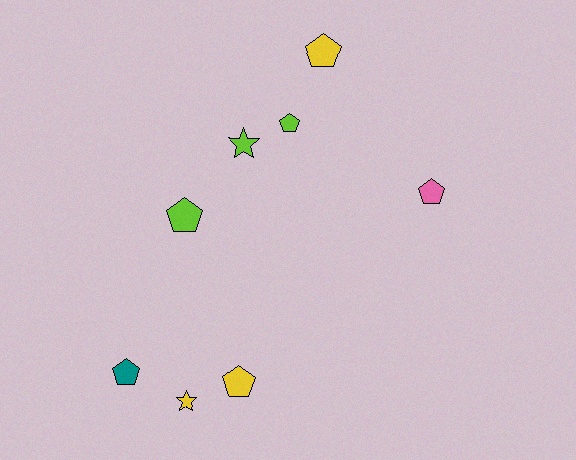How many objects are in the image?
There are 8 objects.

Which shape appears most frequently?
Pentagon, with 6 objects.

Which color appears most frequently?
Lime, with 3 objects.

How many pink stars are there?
There are no pink stars.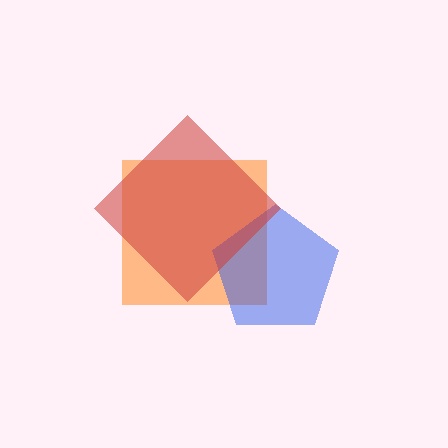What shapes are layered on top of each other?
The layered shapes are: an orange square, a blue pentagon, a red diamond.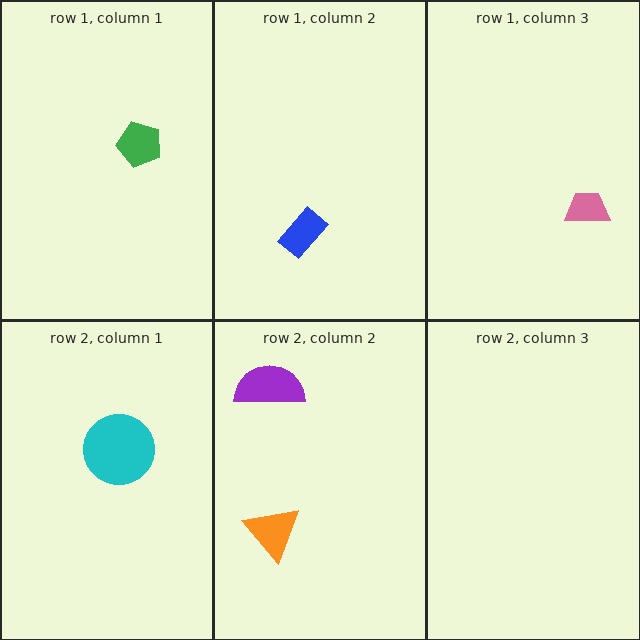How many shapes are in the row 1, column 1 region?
1.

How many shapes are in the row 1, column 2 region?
1.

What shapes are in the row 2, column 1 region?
The cyan circle.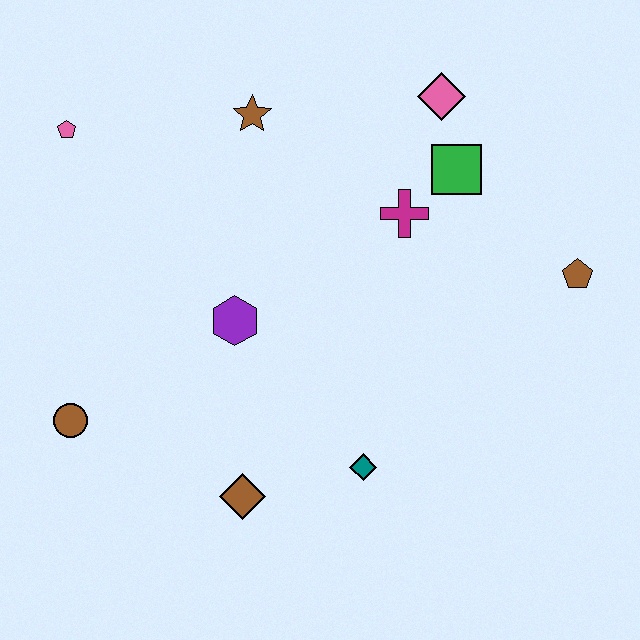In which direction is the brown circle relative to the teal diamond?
The brown circle is to the left of the teal diamond.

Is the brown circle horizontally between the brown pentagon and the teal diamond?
No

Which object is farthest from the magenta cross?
The brown circle is farthest from the magenta cross.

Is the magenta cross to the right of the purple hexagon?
Yes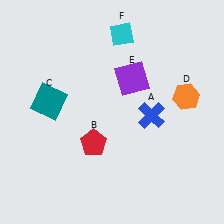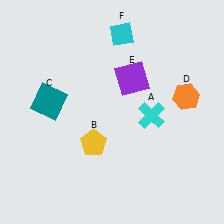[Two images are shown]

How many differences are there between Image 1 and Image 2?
There are 2 differences between the two images.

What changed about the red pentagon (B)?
In Image 1, B is red. In Image 2, it changed to yellow.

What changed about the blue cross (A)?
In Image 1, A is blue. In Image 2, it changed to cyan.